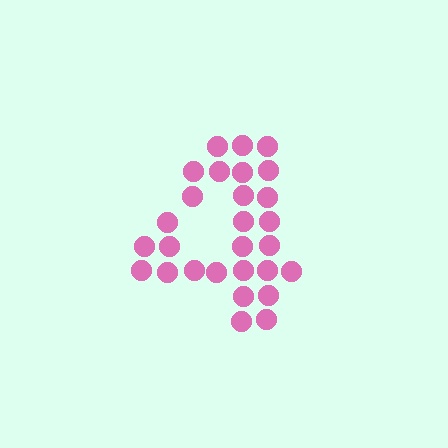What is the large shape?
The large shape is the digit 4.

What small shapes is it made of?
It is made of small circles.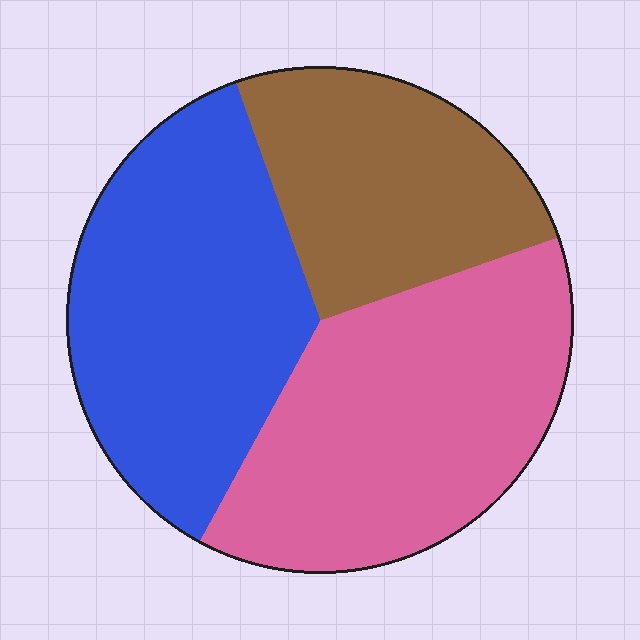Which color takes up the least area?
Brown, at roughly 25%.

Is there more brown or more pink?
Pink.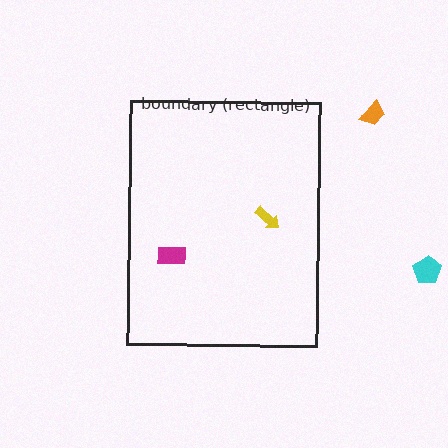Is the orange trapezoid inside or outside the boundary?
Outside.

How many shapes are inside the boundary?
2 inside, 2 outside.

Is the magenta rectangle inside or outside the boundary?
Inside.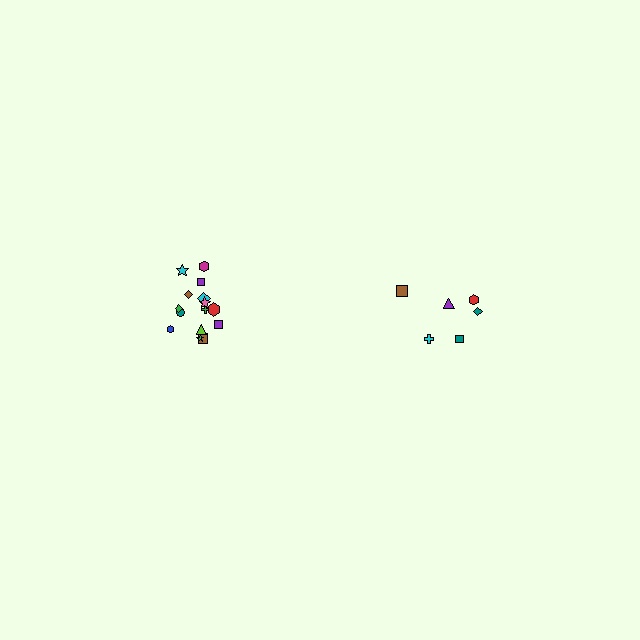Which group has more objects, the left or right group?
The left group.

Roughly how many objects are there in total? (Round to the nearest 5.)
Roughly 20 objects in total.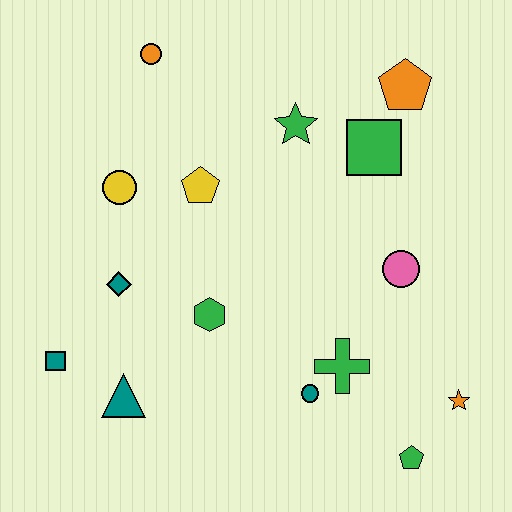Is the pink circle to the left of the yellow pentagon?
No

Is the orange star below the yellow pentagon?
Yes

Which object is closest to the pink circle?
The green cross is closest to the pink circle.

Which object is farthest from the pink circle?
The teal square is farthest from the pink circle.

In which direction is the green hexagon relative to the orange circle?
The green hexagon is below the orange circle.